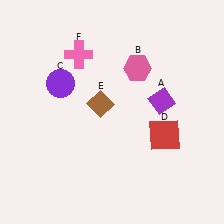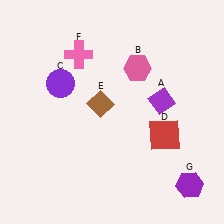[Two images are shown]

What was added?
A purple hexagon (G) was added in Image 2.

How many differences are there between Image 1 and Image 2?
There is 1 difference between the two images.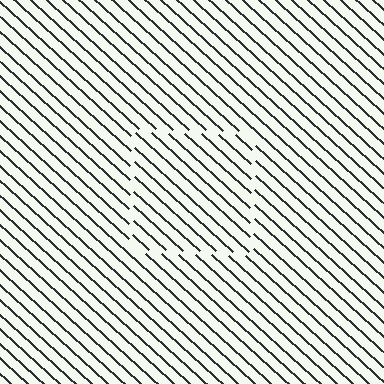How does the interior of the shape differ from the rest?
The interior of the shape contains the same grating, shifted by half a period — the contour is defined by the phase discontinuity where line-ends from the inner and outer gratings abut.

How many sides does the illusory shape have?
4 sides — the line-ends trace a square.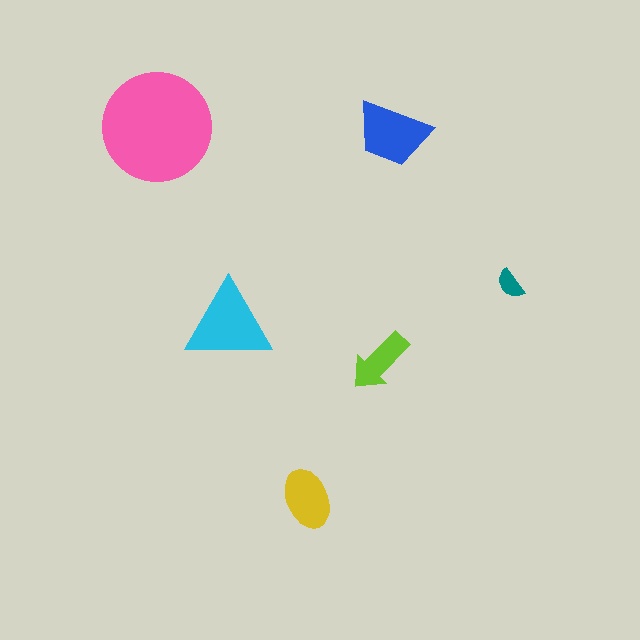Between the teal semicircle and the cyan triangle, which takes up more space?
The cyan triangle.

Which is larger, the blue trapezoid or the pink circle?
The pink circle.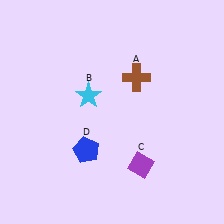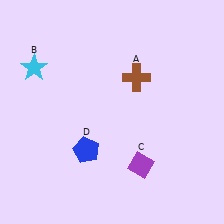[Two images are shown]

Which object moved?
The cyan star (B) moved left.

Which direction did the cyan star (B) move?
The cyan star (B) moved left.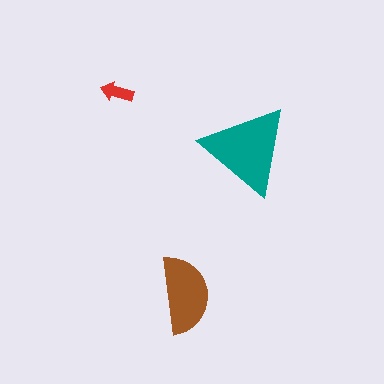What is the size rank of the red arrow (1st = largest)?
3rd.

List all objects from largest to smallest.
The teal triangle, the brown semicircle, the red arrow.